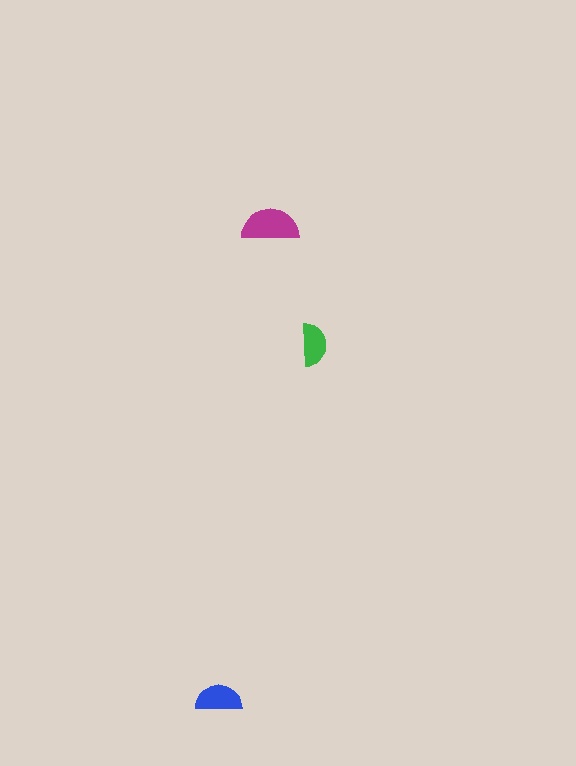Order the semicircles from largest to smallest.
the magenta one, the blue one, the green one.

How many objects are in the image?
There are 3 objects in the image.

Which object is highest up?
The magenta semicircle is topmost.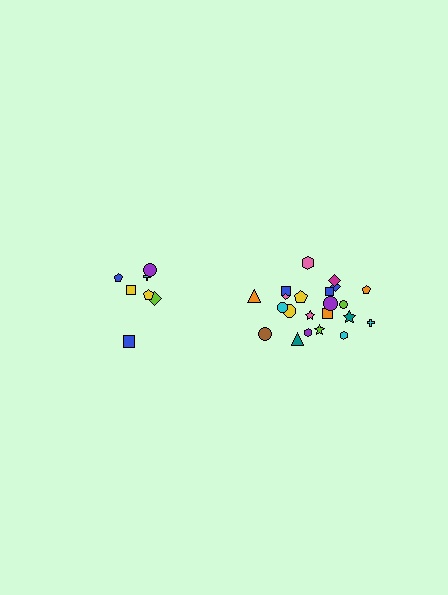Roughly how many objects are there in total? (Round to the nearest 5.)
Roughly 30 objects in total.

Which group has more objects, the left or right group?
The right group.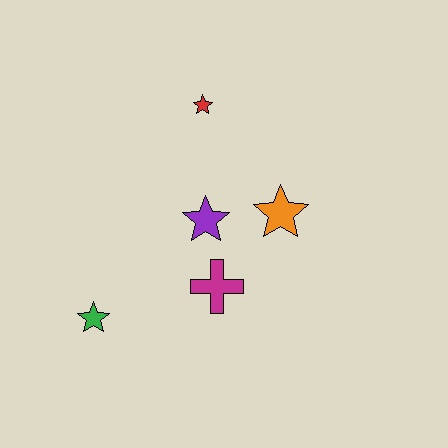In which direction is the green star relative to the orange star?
The green star is to the left of the orange star.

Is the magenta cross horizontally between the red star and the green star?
No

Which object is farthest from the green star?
The red star is farthest from the green star.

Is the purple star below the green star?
No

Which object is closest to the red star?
The purple star is closest to the red star.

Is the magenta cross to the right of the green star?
Yes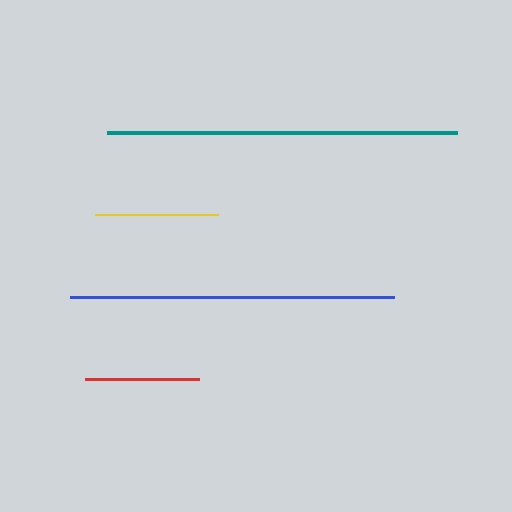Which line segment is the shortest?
The red line is the shortest at approximately 114 pixels.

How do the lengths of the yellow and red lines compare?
The yellow and red lines are approximately the same length.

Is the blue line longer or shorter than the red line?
The blue line is longer than the red line.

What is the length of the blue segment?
The blue segment is approximately 324 pixels long.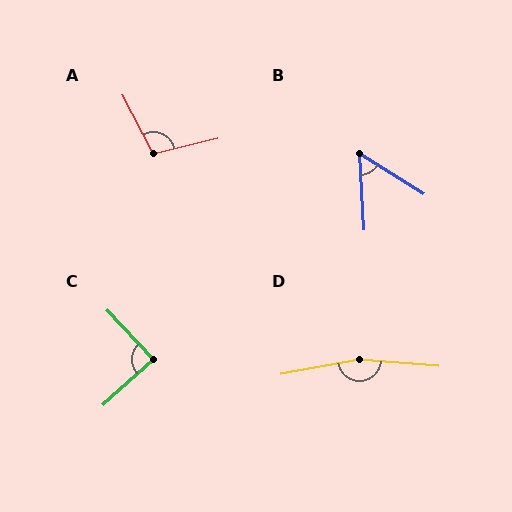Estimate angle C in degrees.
Approximately 89 degrees.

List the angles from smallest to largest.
B (55°), C (89°), A (104°), D (165°).